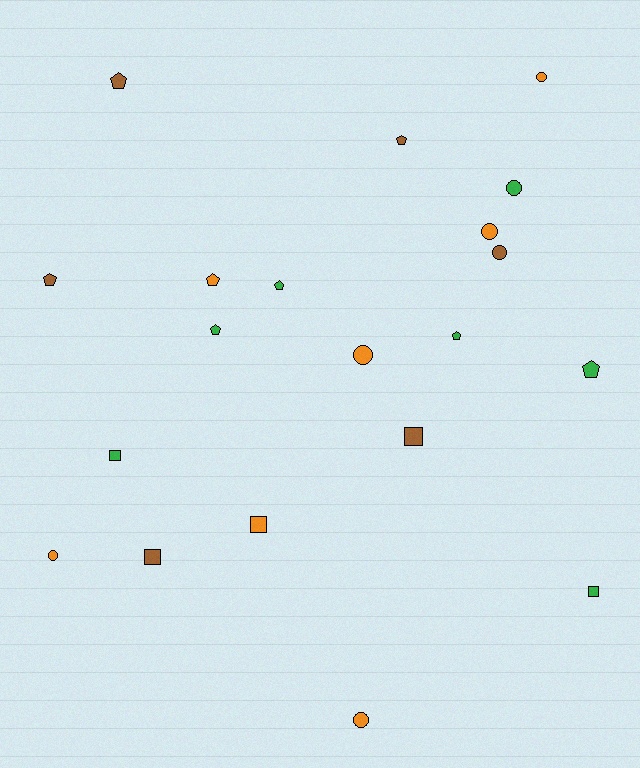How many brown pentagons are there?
There are 3 brown pentagons.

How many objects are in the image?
There are 20 objects.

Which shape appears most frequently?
Pentagon, with 8 objects.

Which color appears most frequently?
Orange, with 7 objects.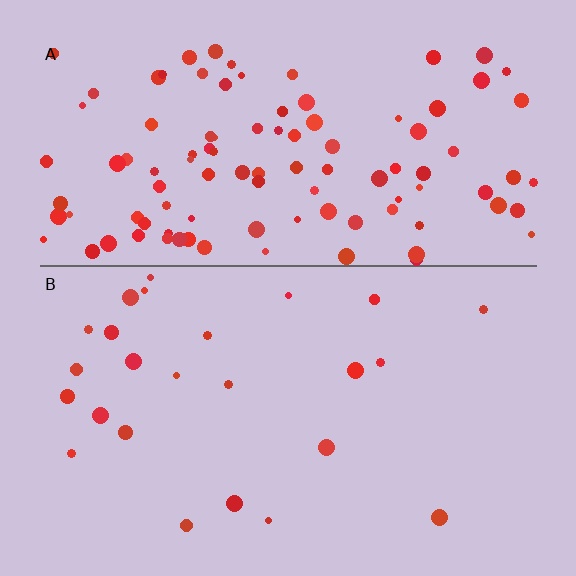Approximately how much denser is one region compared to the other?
Approximately 4.3× — region A over region B.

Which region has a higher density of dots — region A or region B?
A (the top).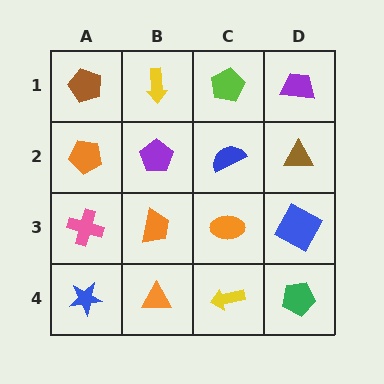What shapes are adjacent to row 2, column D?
A purple trapezoid (row 1, column D), a blue square (row 3, column D), a blue semicircle (row 2, column C).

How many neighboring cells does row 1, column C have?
3.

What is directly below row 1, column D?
A brown triangle.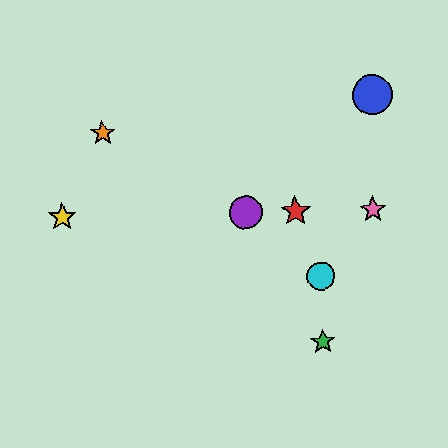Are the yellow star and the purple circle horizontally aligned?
Yes, both are at y≈217.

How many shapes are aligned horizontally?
4 shapes (the red star, the yellow star, the purple circle, the pink star) are aligned horizontally.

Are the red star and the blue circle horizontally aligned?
No, the red star is at y≈211 and the blue circle is at y≈95.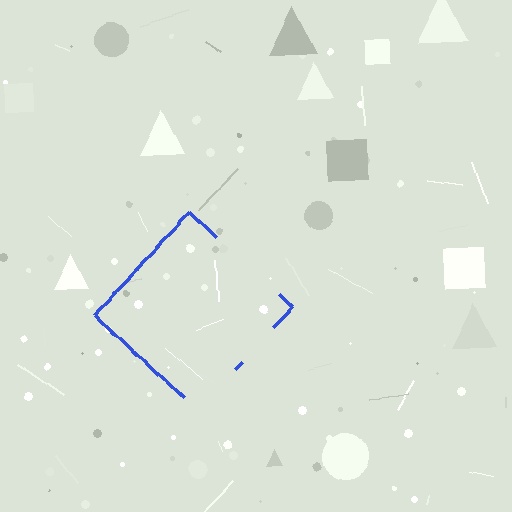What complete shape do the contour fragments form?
The contour fragments form a diamond.